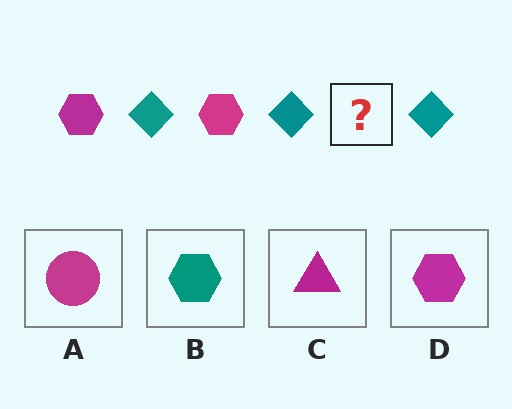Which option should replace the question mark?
Option D.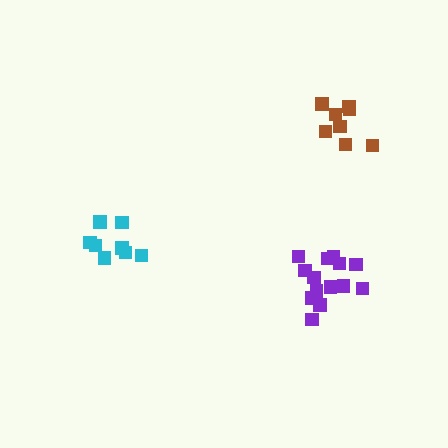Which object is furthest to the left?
The cyan cluster is leftmost.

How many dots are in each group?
Group 1: 8 dots, Group 2: 8 dots, Group 3: 14 dots (30 total).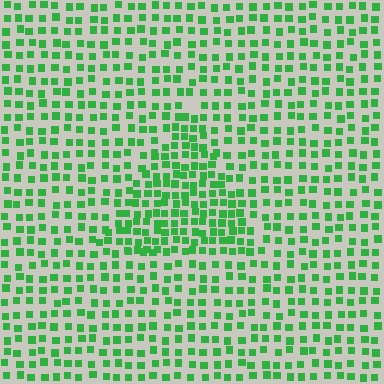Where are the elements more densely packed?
The elements are more densely packed inside the triangle boundary.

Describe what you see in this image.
The image contains small green elements arranged at two different densities. A triangle-shaped region is visible where the elements are more densely packed than the surrounding area.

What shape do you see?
I see a triangle.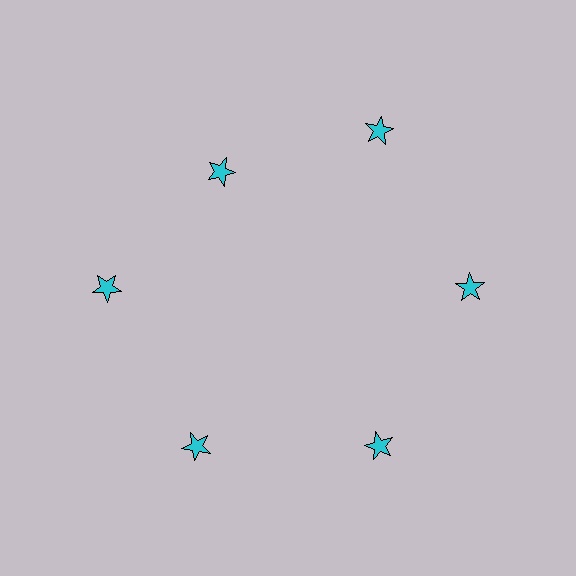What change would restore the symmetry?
The symmetry would be restored by moving it outward, back onto the ring so that all 6 stars sit at equal angles and equal distance from the center.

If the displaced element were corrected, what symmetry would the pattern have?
It would have 6-fold rotational symmetry — the pattern would map onto itself every 60 degrees.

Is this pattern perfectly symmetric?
No. The 6 cyan stars are arranged in a ring, but one element near the 11 o'clock position is pulled inward toward the center, breaking the 6-fold rotational symmetry.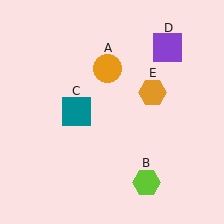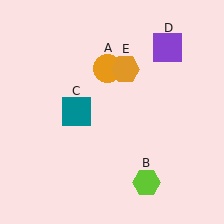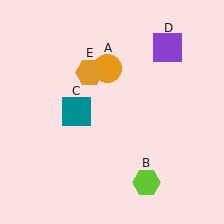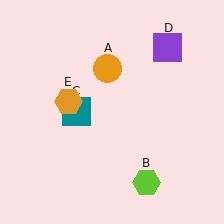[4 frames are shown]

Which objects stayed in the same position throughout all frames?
Orange circle (object A) and lime hexagon (object B) and teal square (object C) and purple square (object D) remained stationary.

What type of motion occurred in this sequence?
The orange hexagon (object E) rotated counterclockwise around the center of the scene.